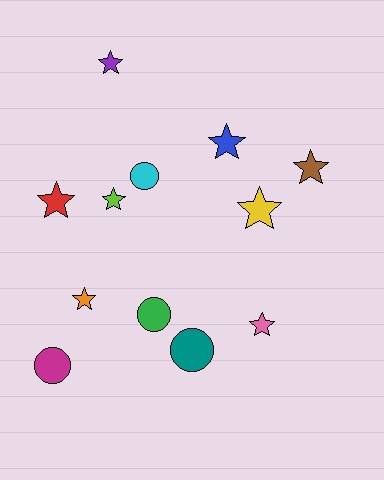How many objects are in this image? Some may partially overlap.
There are 12 objects.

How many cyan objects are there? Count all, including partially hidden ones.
There is 1 cyan object.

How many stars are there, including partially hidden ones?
There are 8 stars.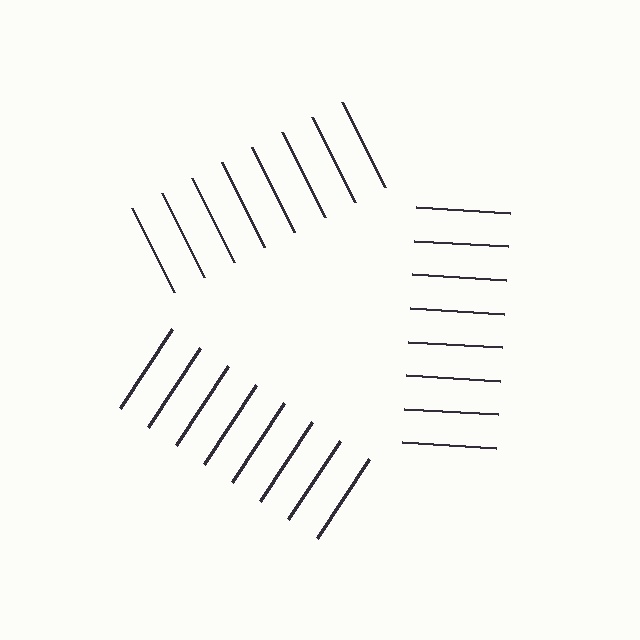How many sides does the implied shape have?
3 sides — the line-ends trace a triangle.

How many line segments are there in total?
24 — 8 along each of the 3 edges.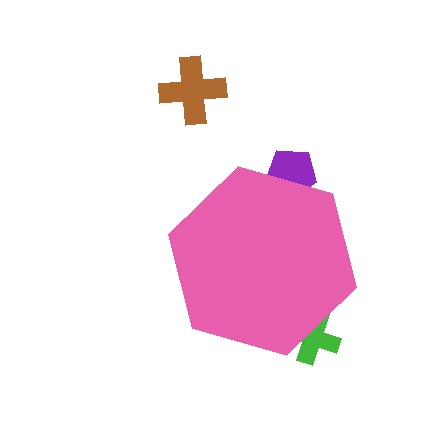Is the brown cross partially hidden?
No, the brown cross is fully visible.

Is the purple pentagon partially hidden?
Yes, the purple pentagon is partially hidden behind the pink hexagon.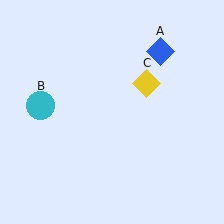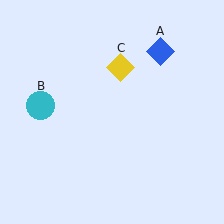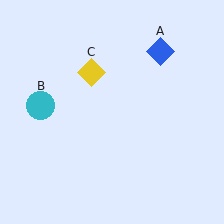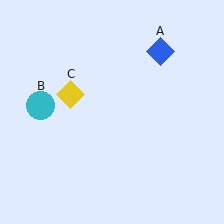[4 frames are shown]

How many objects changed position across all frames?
1 object changed position: yellow diamond (object C).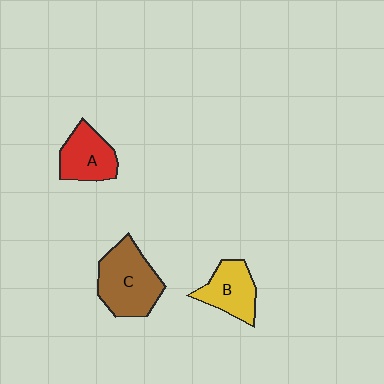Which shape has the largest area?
Shape C (brown).